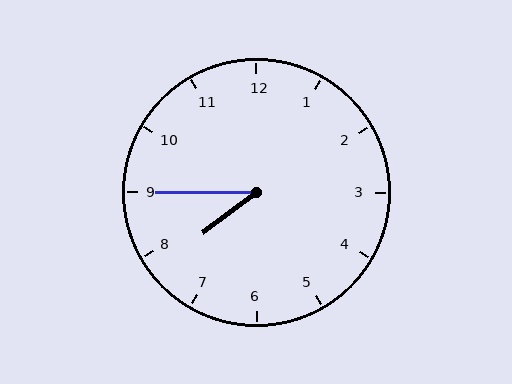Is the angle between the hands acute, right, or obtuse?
It is acute.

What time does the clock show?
7:45.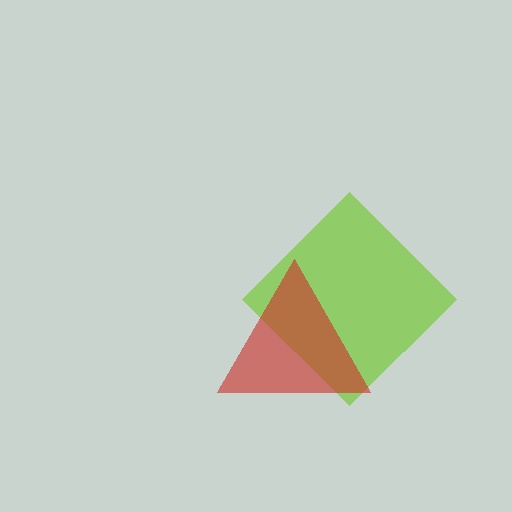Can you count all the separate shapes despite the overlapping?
Yes, there are 2 separate shapes.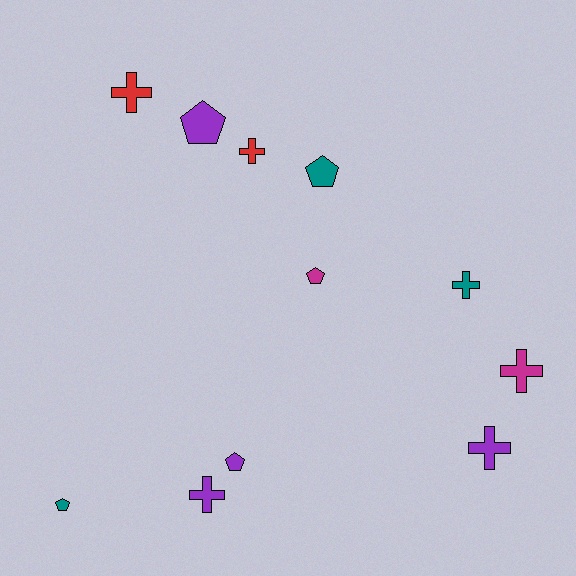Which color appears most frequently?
Purple, with 4 objects.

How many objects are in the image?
There are 11 objects.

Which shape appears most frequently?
Cross, with 6 objects.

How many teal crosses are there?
There is 1 teal cross.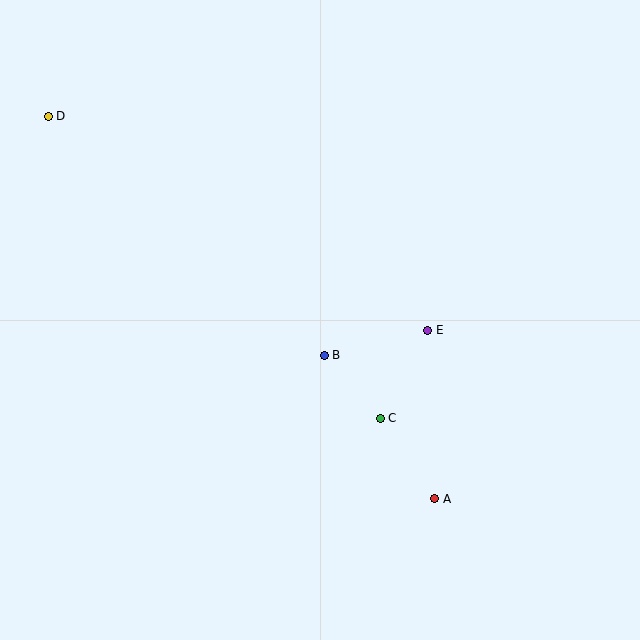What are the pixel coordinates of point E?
Point E is at (428, 330).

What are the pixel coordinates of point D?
Point D is at (48, 116).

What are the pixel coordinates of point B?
Point B is at (324, 355).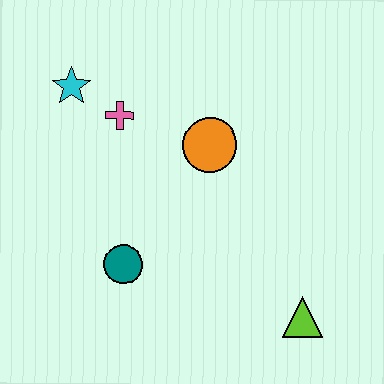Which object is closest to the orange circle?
The pink cross is closest to the orange circle.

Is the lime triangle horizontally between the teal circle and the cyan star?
No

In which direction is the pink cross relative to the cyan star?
The pink cross is to the right of the cyan star.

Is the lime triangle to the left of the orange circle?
No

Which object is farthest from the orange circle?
The lime triangle is farthest from the orange circle.